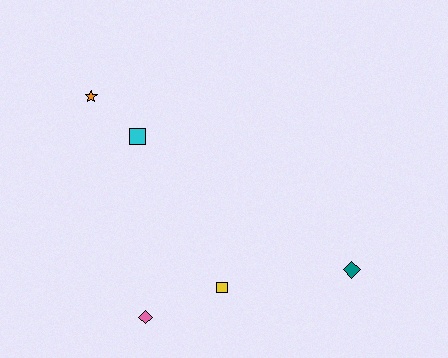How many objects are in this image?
There are 5 objects.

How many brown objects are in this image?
There are no brown objects.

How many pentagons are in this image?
There are no pentagons.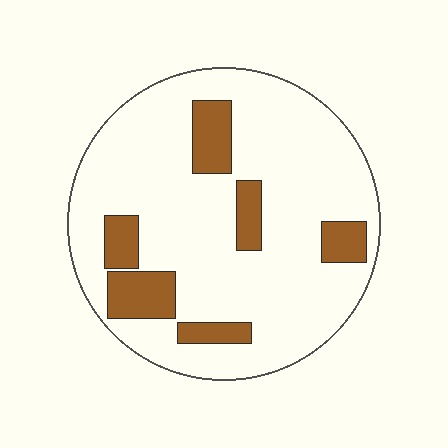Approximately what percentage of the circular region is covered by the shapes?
Approximately 20%.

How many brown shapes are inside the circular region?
6.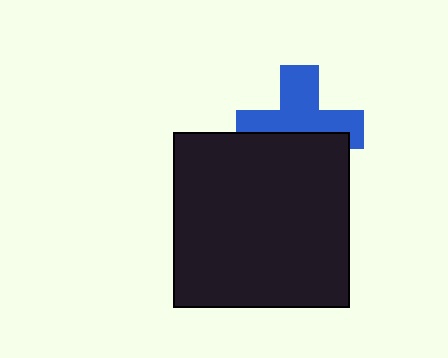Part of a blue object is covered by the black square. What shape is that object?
It is a cross.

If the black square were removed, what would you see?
You would see the complete blue cross.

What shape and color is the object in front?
The object in front is a black square.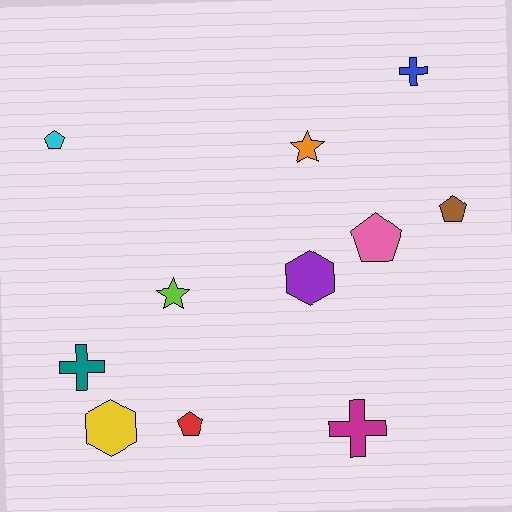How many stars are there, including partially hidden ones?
There are 2 stars.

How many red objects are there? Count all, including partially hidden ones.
There is 1 red object.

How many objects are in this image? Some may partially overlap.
There are 11 objects.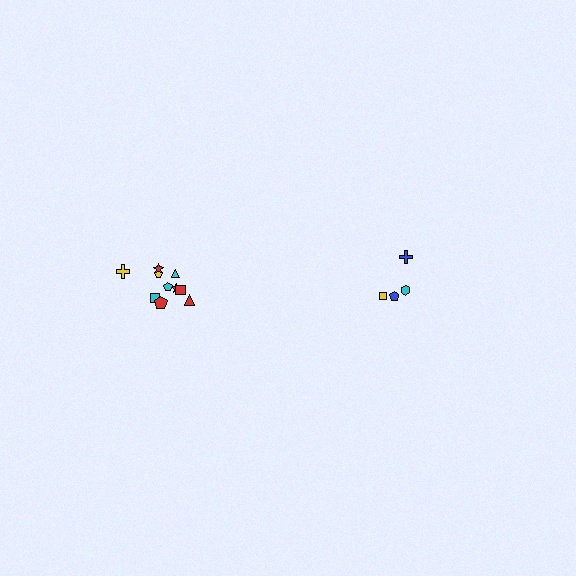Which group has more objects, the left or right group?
The left group.